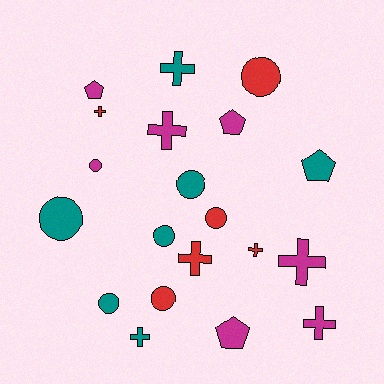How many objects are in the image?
There are 20 objects.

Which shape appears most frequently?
Cross, with 8 objects.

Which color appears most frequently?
Magenta, with 7 objects.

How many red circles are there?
There are 3 red circles.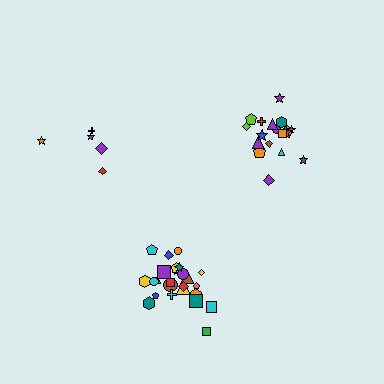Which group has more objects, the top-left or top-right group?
The top-right group.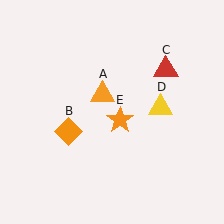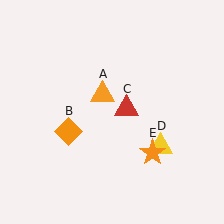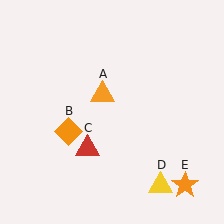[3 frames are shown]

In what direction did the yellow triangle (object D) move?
The yellow triangle (object D) moved down.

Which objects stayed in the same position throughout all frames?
Orange triangle (object A) and orange diamond (object B) remained stationary.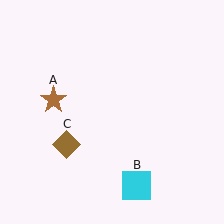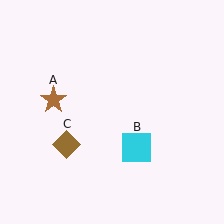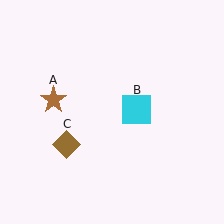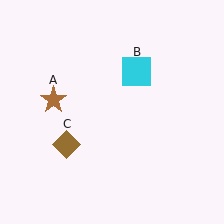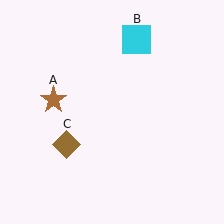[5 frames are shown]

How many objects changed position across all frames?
1 object changed position: cyan square (object B).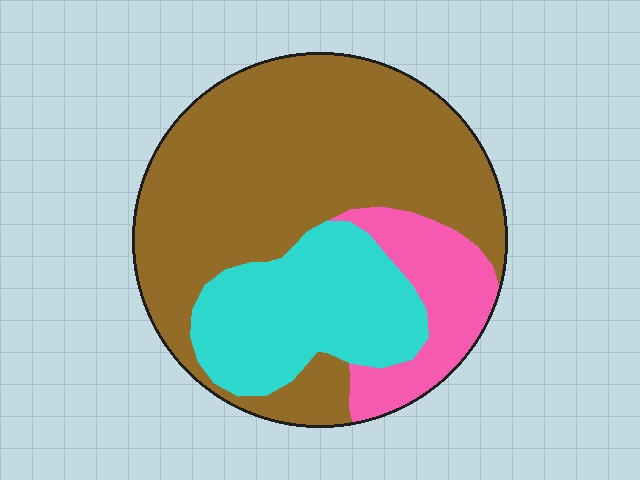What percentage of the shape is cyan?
Cyan covers around 25% of the shape.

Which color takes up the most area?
Brown, at roughly 60%.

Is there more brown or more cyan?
Brown.